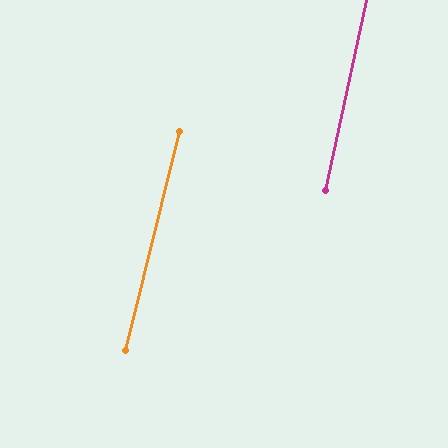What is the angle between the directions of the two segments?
Approximately 2 degrees.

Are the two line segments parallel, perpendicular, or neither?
Parallel — their directions differ by only 2.0°.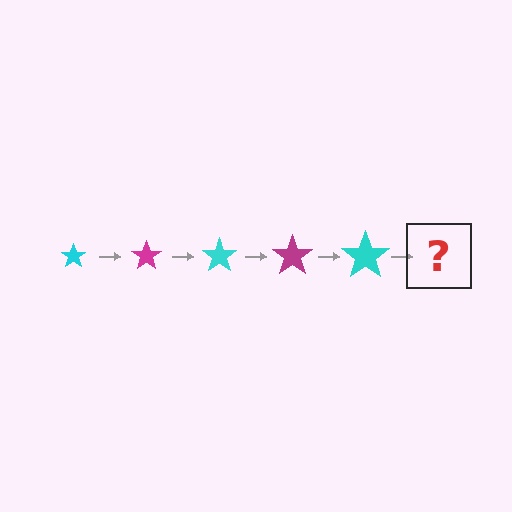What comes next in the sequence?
The next element should be a magenta star, larger than the previous one.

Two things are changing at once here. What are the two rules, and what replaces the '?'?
The two rules are that the star grows larger each step and the color cycles through cyan and magenta. The '?' should be a magenta star, larger than the previous one.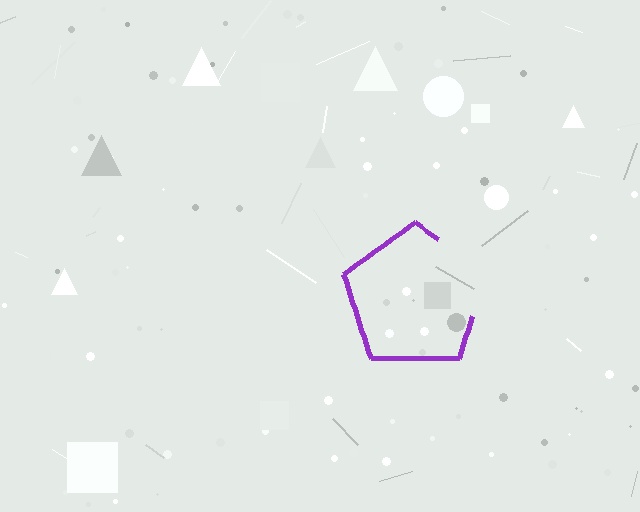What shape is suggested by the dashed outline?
The dashed outline suggests a pentagon.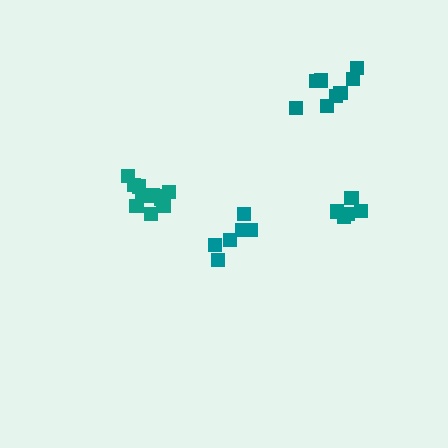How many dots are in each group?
Group 1: 8 dots, Group 2: 6 dots, Group 3: 11 dots, Group 4: 6 dots (31 total).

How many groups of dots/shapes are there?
There are 4 groups.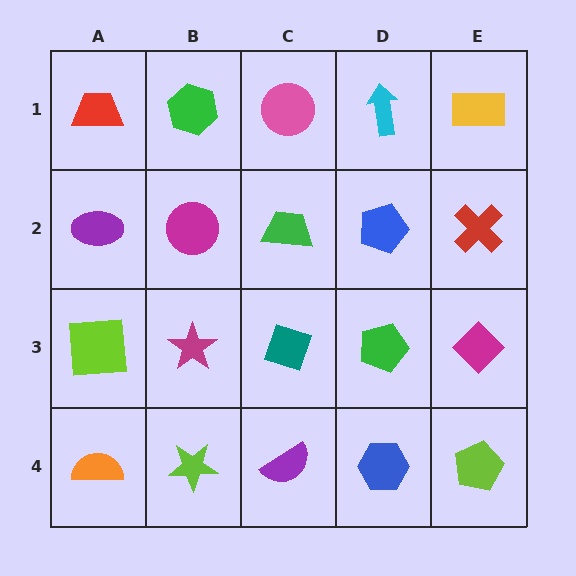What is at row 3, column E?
A magenta diamond.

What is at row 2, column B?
A magenta circle.